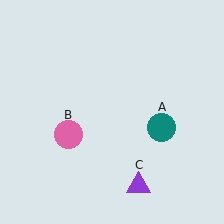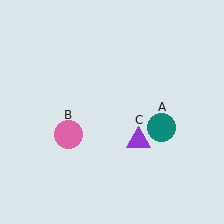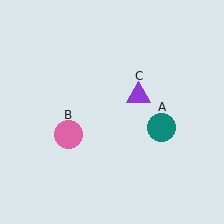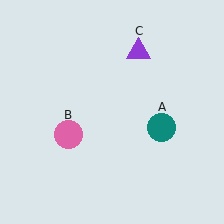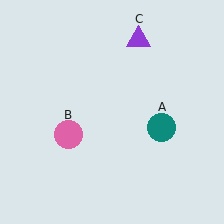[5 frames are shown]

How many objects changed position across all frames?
1 object changed position: purple triangle (object C).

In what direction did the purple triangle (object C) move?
The purple triangle (object C) moved up.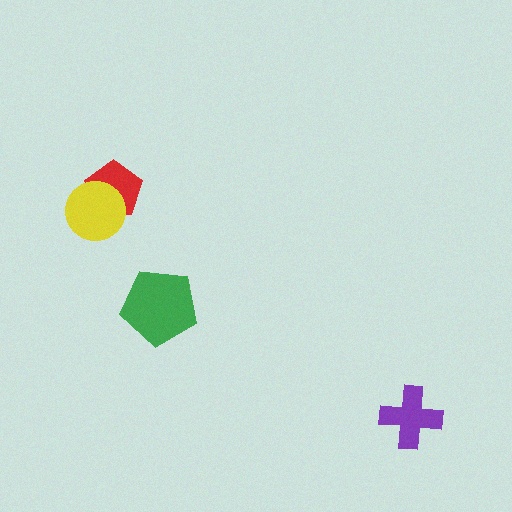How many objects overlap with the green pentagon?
0 objects overlap with the green pentagon.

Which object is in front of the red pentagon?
The yellow circle is in front of the red pentagon.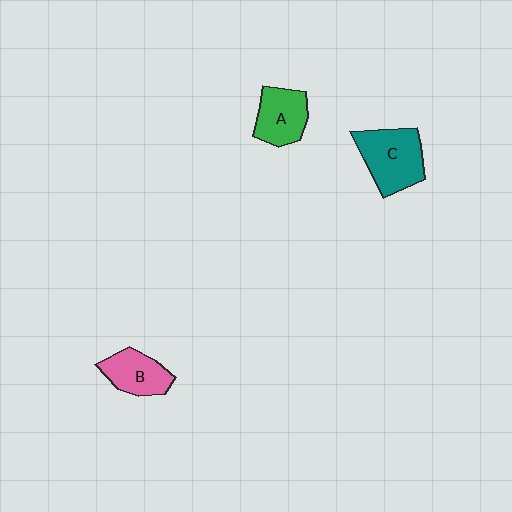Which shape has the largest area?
Shape C (teal).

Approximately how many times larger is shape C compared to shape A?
Approximately 1.3 times.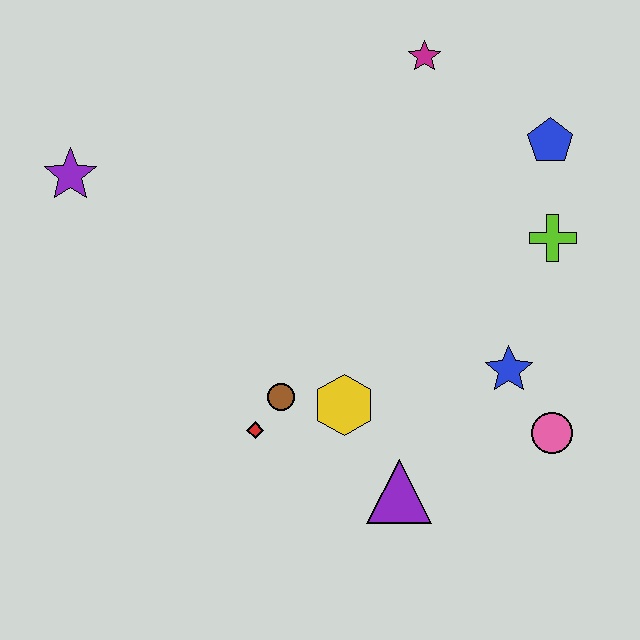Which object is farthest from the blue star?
The purple star is farthest from the blue star.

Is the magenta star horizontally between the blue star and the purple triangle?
Yes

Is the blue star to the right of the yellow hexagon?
Yes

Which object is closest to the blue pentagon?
The lime cross is closest to the blue pentagon.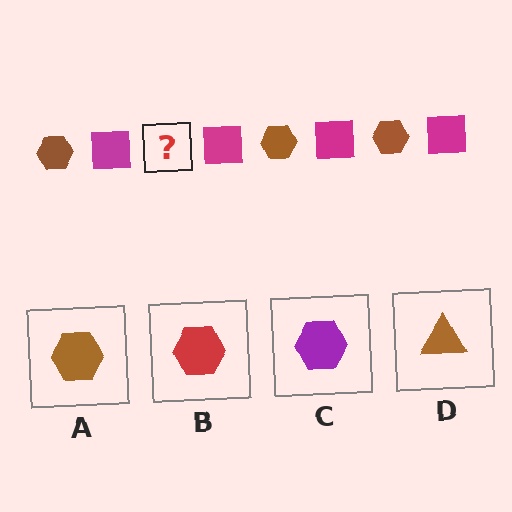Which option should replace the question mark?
Option A.